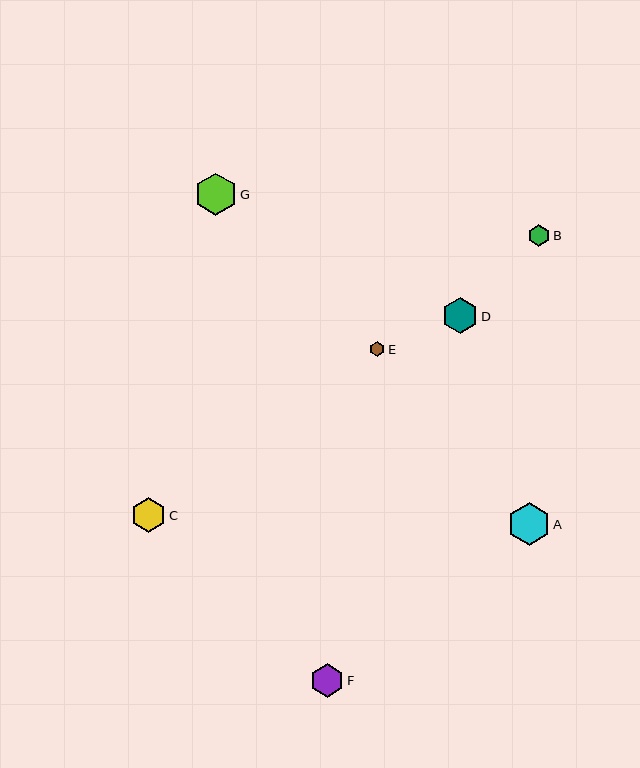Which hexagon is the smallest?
Hexagon E is the smallest with a size of approximately 15 pixels.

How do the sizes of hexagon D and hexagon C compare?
Hexagon D and hexagon C are approximately the same size.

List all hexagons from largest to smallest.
From largest to smallest: A, G, D, C, F, B, E.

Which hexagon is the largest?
Hexagon A is the largest with a size of approximately 43 pixels.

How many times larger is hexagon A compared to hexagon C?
Hexagon A is approximately 1.2 times the size of hexagon C.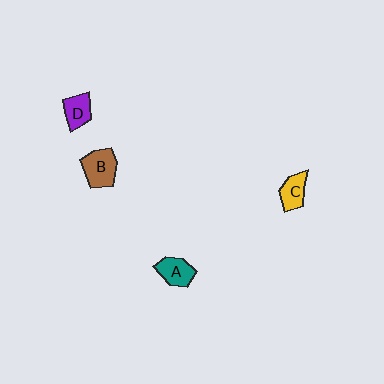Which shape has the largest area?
Shape B (brown).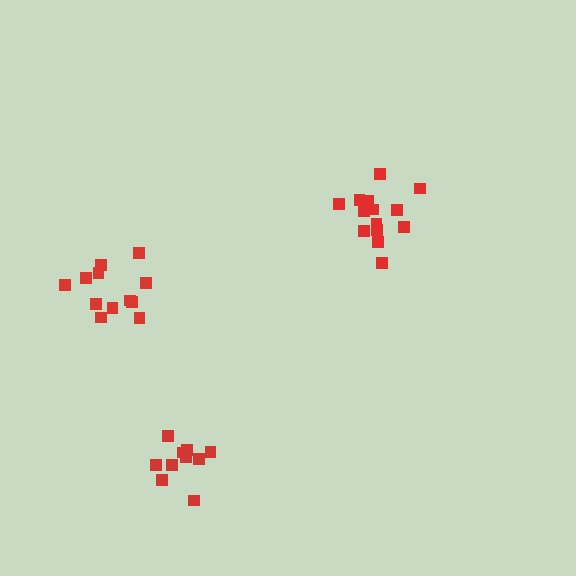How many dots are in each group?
Group 1: 12 dots, Group 2: 14 dots, Group 3: 10 dots (36 total).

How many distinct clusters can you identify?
There are 3 distinct clusters.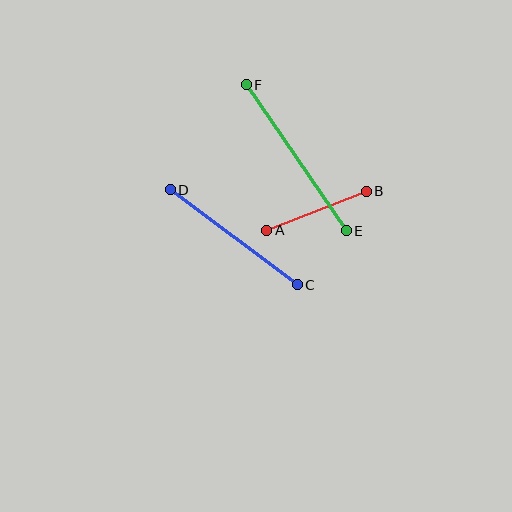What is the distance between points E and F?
The distance is approximately 177 pixels.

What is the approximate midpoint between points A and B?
The midpoint is at approximately (316, 211) pixels.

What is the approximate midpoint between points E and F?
The midpoint is at approximately (296, 158) pixels.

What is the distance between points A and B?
The distance is approximately 107 pixels.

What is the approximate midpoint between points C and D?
The midpoint is at approximately (234, 237) pixels.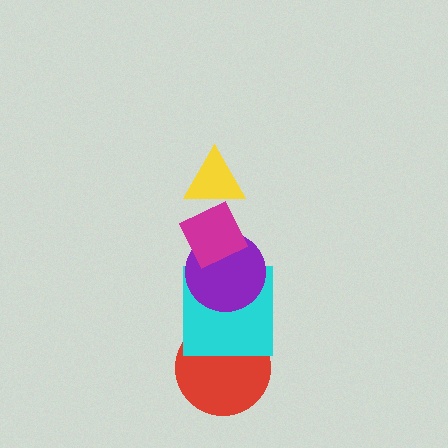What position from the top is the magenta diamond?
The magenta diamond is 2nd from the top.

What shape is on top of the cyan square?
The purple circle is on top of the cyan square.